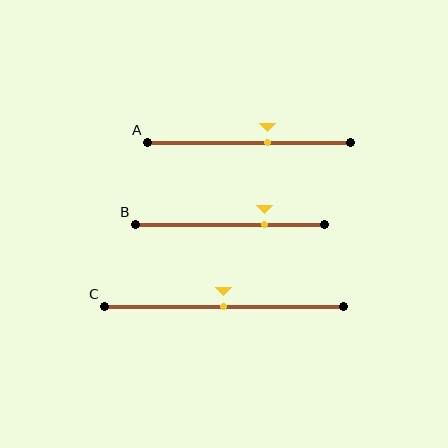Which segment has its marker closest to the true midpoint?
Segment C has its marker closest to the true midpoint.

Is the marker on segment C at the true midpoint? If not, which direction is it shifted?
Yes, the marker on segment C is at the true midpoint.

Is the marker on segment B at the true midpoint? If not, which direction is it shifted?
No, the marker on segment B is shifted to the right by about 18% of the segment length.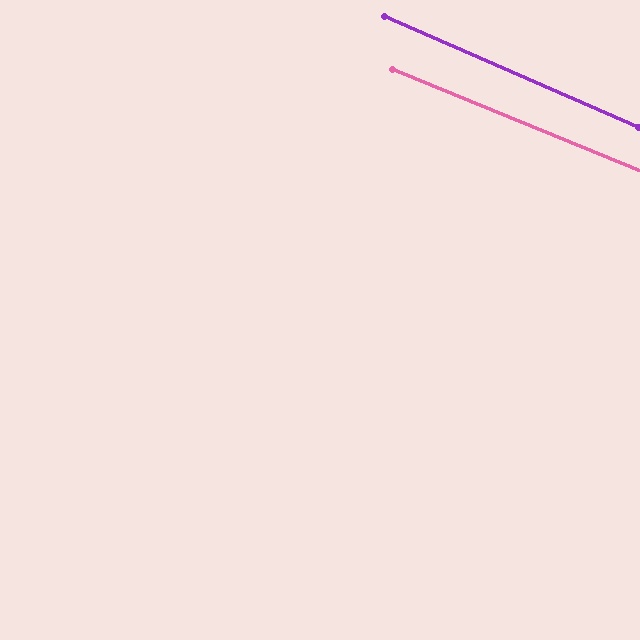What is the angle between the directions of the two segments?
Approximately 1 degree.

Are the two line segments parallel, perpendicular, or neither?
Parallel — their directions differ by only 1.4°.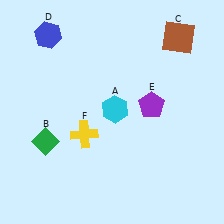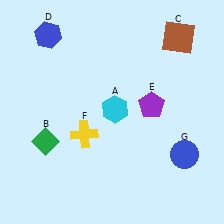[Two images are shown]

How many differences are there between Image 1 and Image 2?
There is 1 difference between the two images.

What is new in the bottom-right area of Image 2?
A blue circle (G) was added in the bottom-right area of Image 2.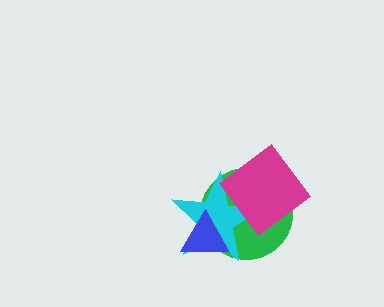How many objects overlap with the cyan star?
3 objects overlap with the cyan star.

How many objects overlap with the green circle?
3 objects overlap with the green circle.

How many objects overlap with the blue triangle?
2 objects overlap with the blue triangle.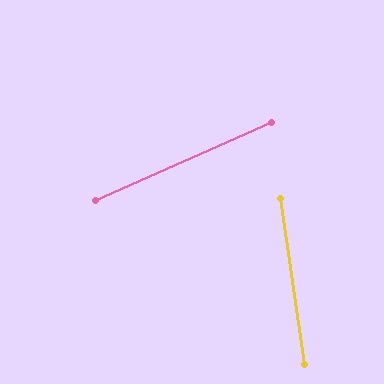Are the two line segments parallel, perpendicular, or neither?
Neither parallel nor perpendicular — they differ by about 75°.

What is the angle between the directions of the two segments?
Approximately 75 degrees.